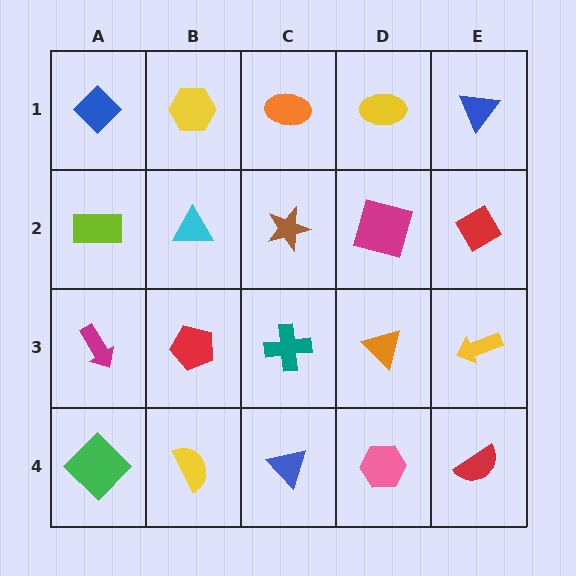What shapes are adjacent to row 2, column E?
A blue triangle (row 1, column E), a yellow arrow (row 3, column E), a magenta square (row 2, column D).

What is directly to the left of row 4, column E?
A pink hexagon.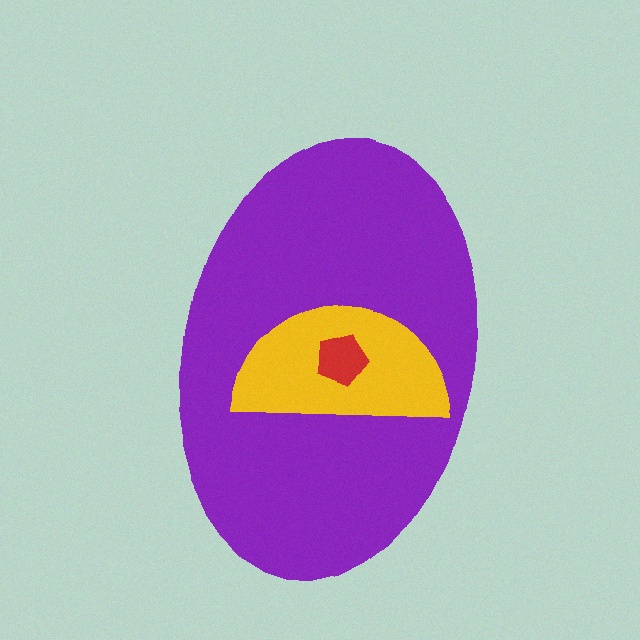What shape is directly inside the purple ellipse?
The yellow semicircle.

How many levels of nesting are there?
3.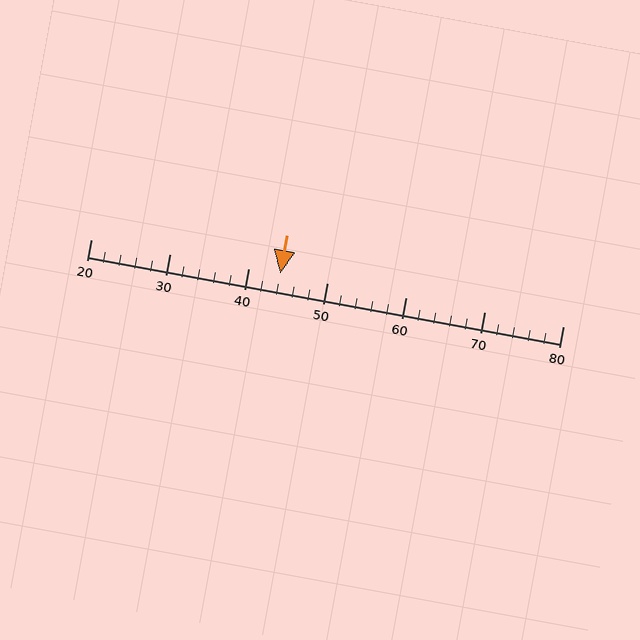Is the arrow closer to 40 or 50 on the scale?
The arrow is closer to 40.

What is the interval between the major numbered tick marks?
The major tick marks are spaced 10 units apart.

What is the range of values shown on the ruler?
The ruler shows values from 20 to 80.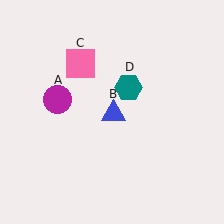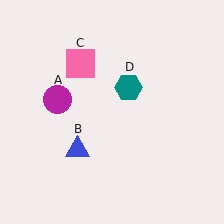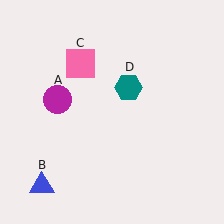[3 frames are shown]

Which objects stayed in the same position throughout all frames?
Magenta circle (object A) and pink square (object C) and teal hexagon (object D) remained stationary.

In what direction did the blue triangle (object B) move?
The blue triangle (object B) moved down and to the left.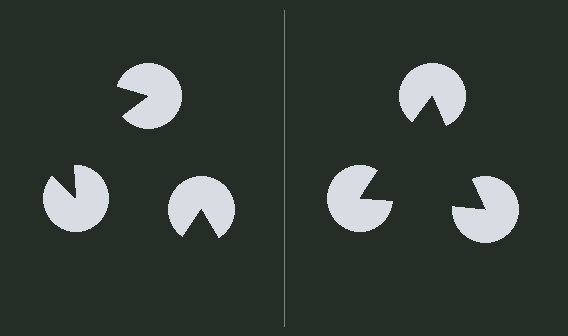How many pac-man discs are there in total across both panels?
6 — 3 on each side.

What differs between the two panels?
The pac-man discs are positioned identically on both sides; only the wedge orientations differ. On the right they align to a triangle; on the left they are misaligned.